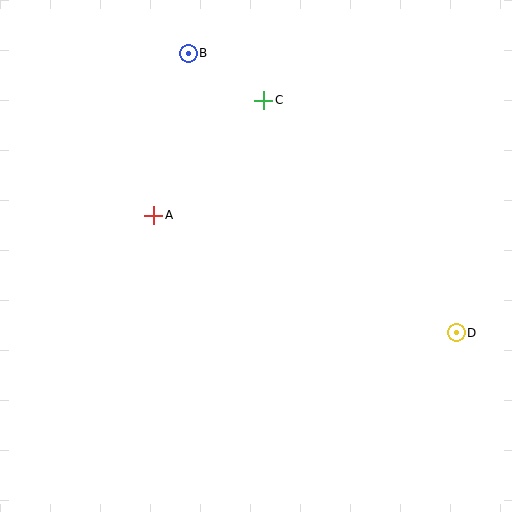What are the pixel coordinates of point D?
Point D is at (456, 333).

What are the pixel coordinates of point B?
Point B is at (188, 53).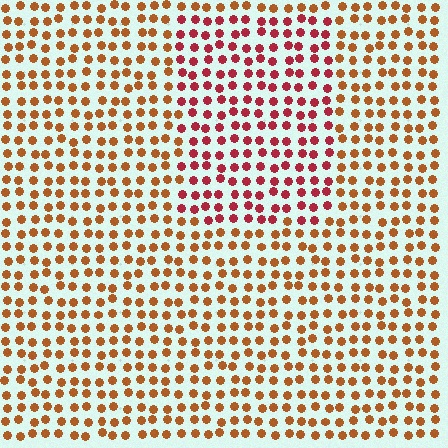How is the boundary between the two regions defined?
The boundary is defined purely by a slight shift in hue (about 36 degrees). Spacing, size, and orientation are identical on both sides.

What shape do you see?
I see a rectangle.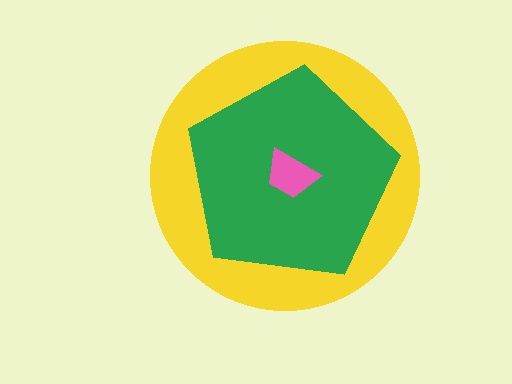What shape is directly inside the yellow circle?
The green pentagon.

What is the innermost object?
The pink trapezoid.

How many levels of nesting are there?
3.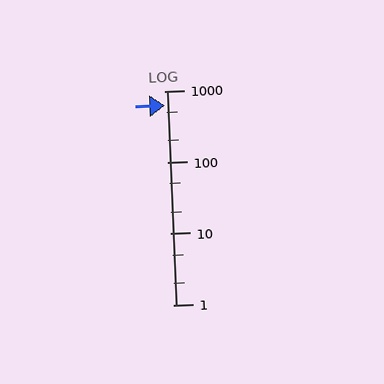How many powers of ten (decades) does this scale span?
The scale spans 3 decades, from 1 to 1000.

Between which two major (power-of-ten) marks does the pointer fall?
The pointer is between 100 and 1000.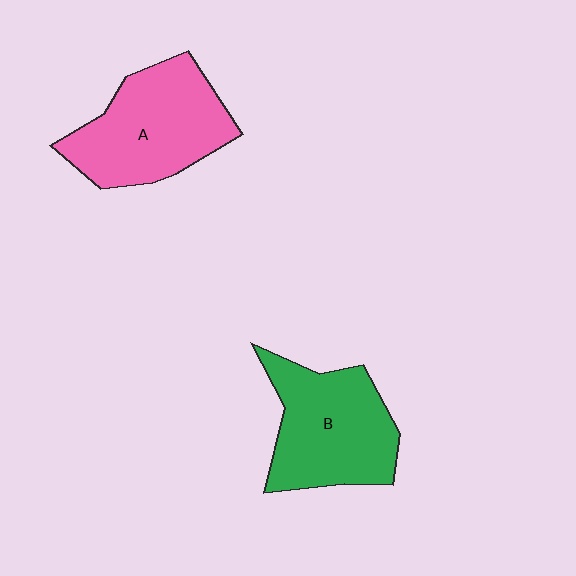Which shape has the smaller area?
Shape B (green).